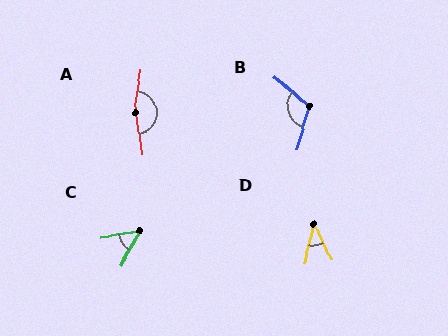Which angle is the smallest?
D, at approximately 39 degrees.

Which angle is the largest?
A, at approximately 163 degrees.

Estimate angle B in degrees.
Approximately 116 degrees.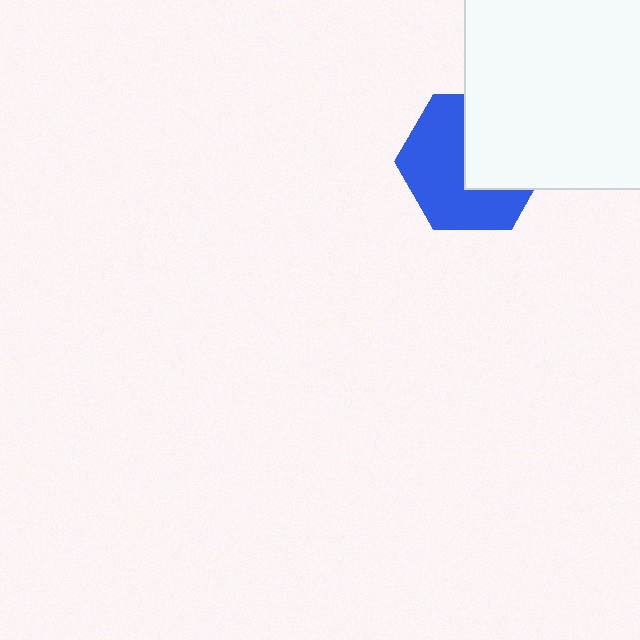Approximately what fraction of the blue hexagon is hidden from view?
Roughly 42% of the blue hexagon is hidden behind the white square.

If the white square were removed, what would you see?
You would see the complete blue hexagon.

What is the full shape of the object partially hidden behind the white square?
The partially hidden object is a blue hexagon.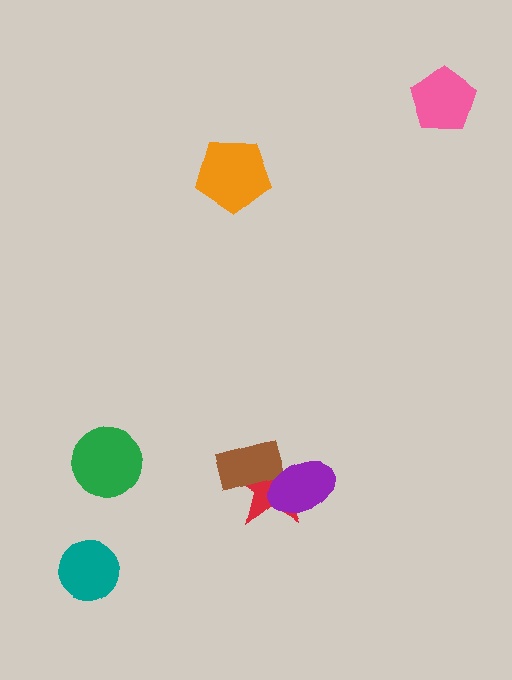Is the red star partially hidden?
Yes, it is partially covered by another shape.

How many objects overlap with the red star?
2 objects overlap with the red star.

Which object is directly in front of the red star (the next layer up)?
The brown rectangle is directly in front of the red star.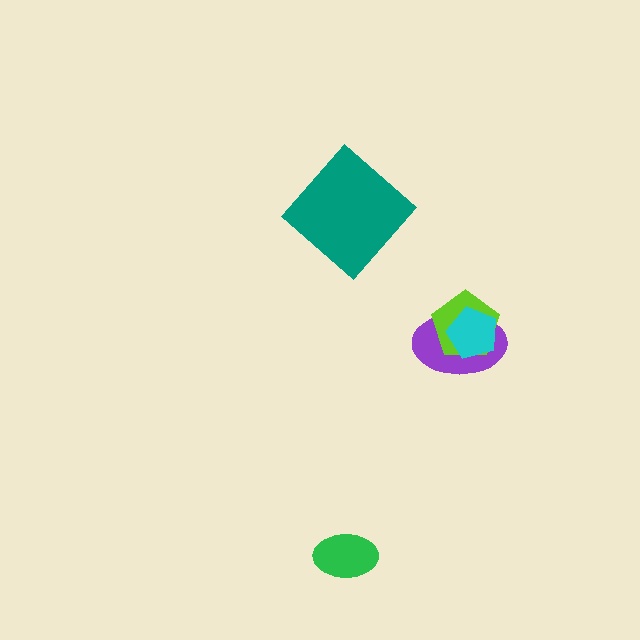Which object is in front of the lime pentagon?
The cyan pentagon is in front of the lime pentagon.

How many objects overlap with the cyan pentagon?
2 objects overlap with the cyan pentagon.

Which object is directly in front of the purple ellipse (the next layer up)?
The lime pentagon is directly in front of the purple ellipse.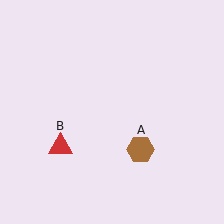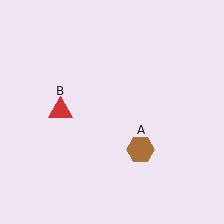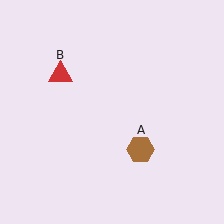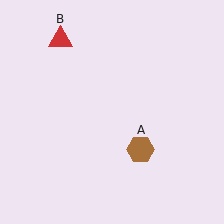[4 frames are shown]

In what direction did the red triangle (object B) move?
The red triangle (object B) moved up.